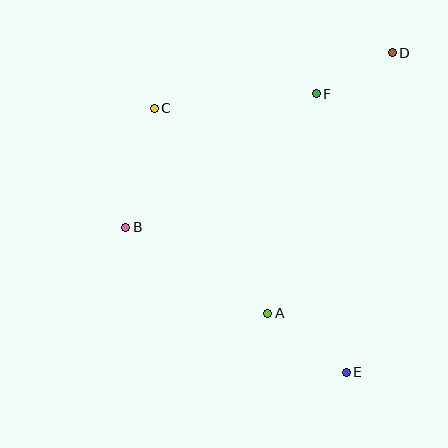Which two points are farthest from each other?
Points C and E are farthest from each other.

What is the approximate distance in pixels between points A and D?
The distance between A and D is approximately 289 pixels.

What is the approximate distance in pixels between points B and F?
The distance between B and F is approximately 233 pixels.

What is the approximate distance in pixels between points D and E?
The distance between D and E is approximately 323 pixels.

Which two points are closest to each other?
Points D and F are closest to each other.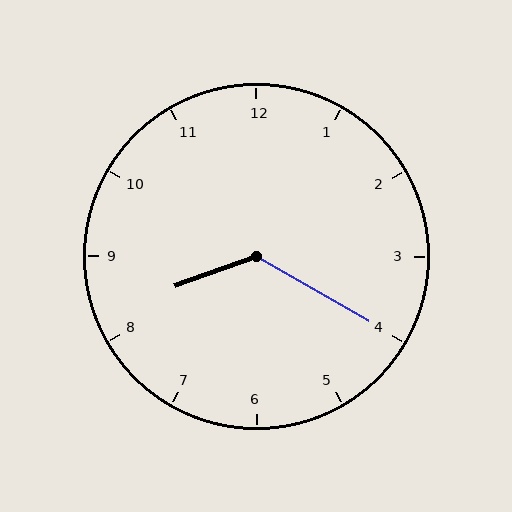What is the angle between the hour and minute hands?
Approximately 130 degrees.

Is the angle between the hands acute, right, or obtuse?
It is obtuse.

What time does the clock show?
8:20.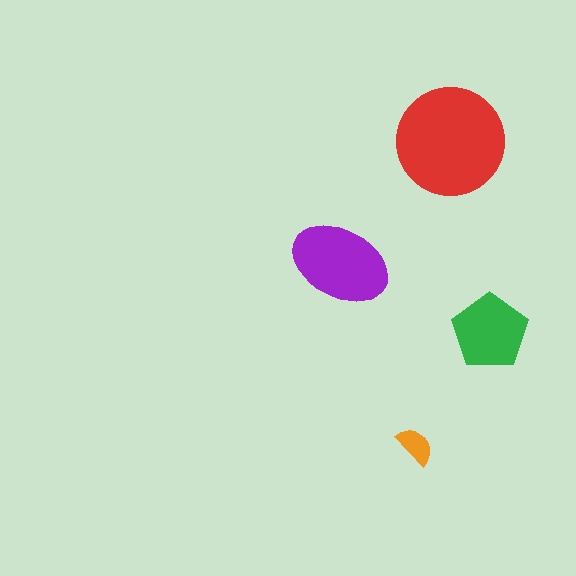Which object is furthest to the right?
The green pentagon is rightmost.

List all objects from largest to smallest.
The red circle, the purple ellipse, the green pentagon, the orange semicircle.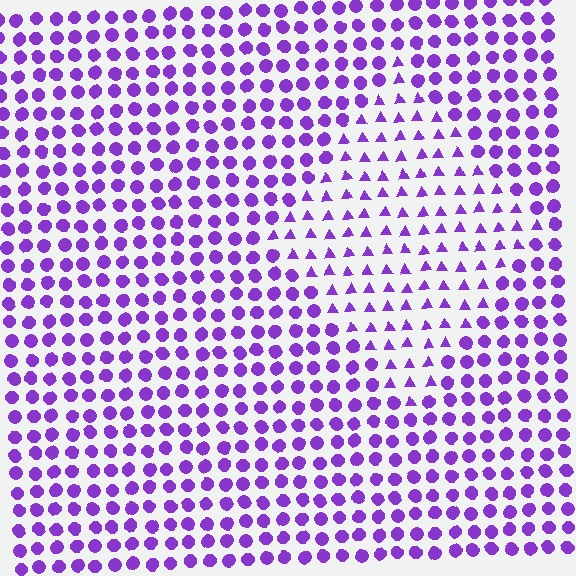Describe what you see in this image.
The image is filled with small purple elements arranged in a uniform grid. A diamond-shaped region contains triangles, while the surrounding area contains circles. The boundary is defined purely by the change in element shape.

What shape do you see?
I see a diamond.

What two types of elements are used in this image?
The image uses triangles inside the diamond region and circles outside it.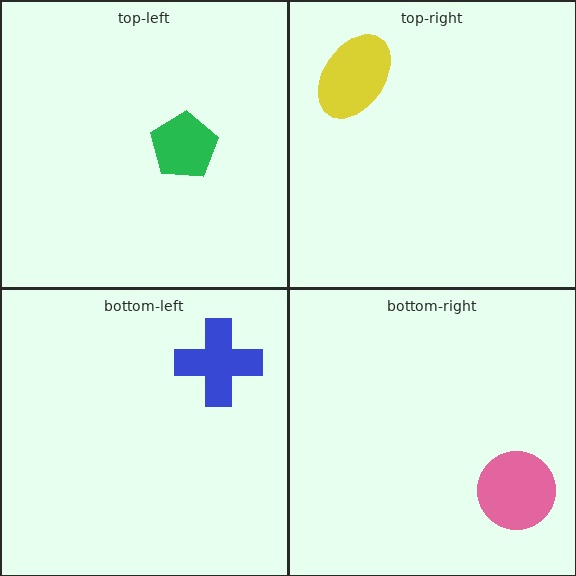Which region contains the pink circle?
The bottom-right region.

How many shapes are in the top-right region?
1.